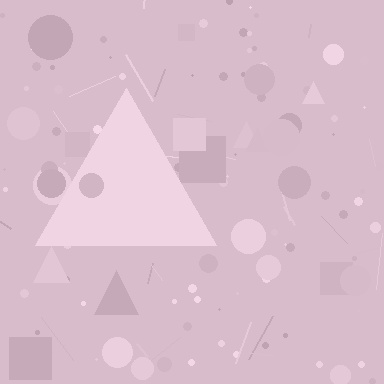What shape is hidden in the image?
A triangle is hidden in the image.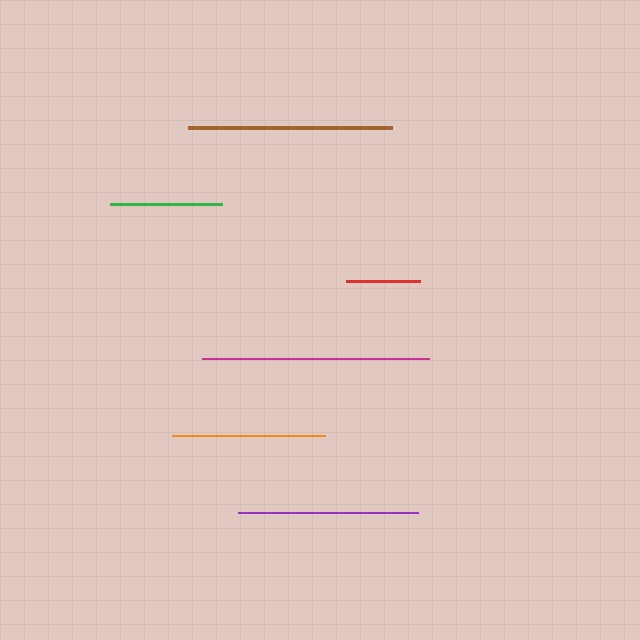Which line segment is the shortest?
The red line is the shortest at approximately 74 pixels.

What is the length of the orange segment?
The orange segment is approximately 153 pixels long.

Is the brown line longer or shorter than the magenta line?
The magenta line is longer than the brown line.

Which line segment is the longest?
The magenta line is the longest at approximately 227 pixels.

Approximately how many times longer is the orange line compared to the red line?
The orange line is approximately 2.1 times the length of the red line.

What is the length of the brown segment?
The brown segment is approximately 203 pixels long.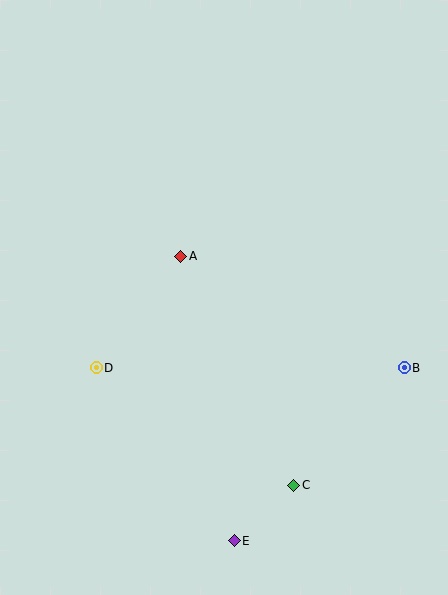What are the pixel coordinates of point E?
Point E is at (234, 541).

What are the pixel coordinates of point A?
Point A is at (181, 256).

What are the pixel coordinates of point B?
Point B is at (404, 368).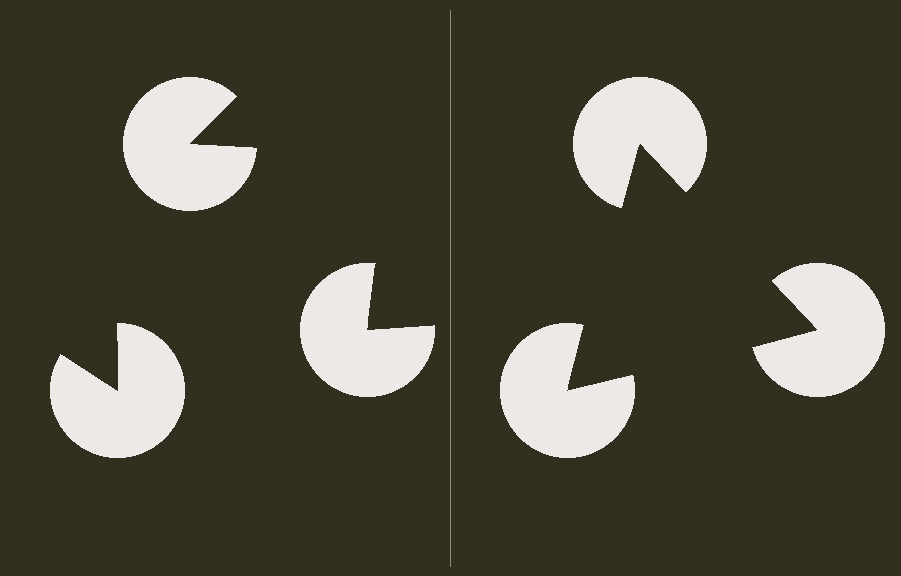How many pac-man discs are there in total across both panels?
6 — 3 on each side.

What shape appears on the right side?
An illusory triangle.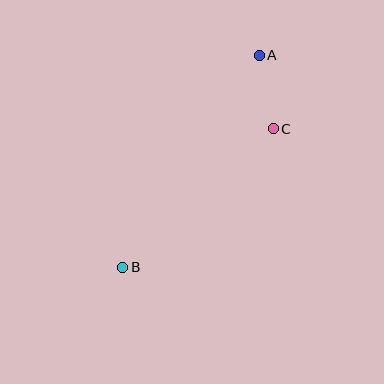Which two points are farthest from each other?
Points A and B are farthest from each other.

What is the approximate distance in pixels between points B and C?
The distance between B and C is approximately 205 pixels.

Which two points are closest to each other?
Points A and C are closest to each other.